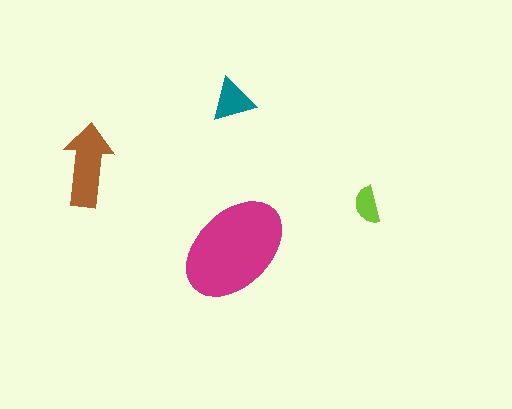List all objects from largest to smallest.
The magenta ellipse, the brown arrow, the teal triangle, the lime semicircle.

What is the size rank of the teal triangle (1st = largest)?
3rd.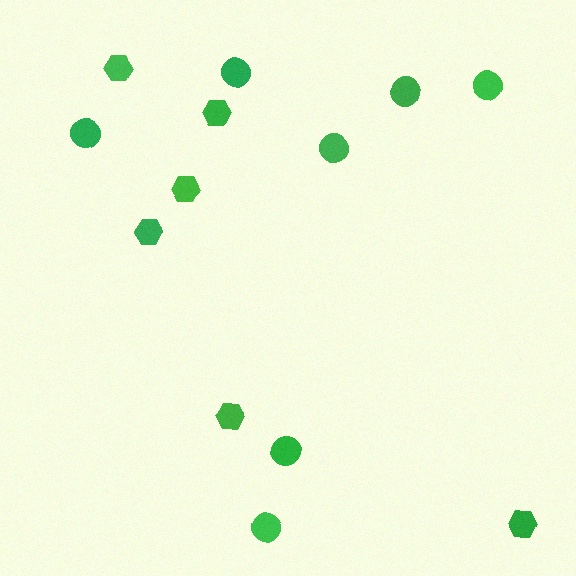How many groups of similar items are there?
There are 2 groups: one group of hexagons (6) and one group of circles (7).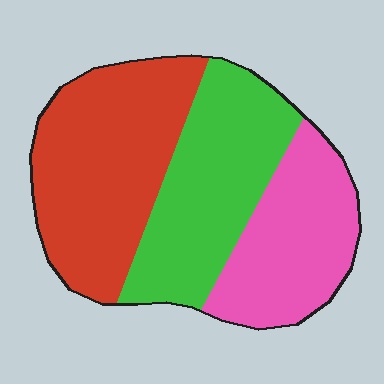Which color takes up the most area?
Red, at roughly 40%.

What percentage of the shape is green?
Green covers around 35% of the shape.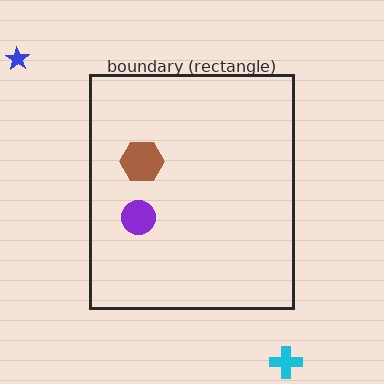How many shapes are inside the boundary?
2 inside, 2 outside.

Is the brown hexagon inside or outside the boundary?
Inside.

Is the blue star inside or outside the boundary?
Outside.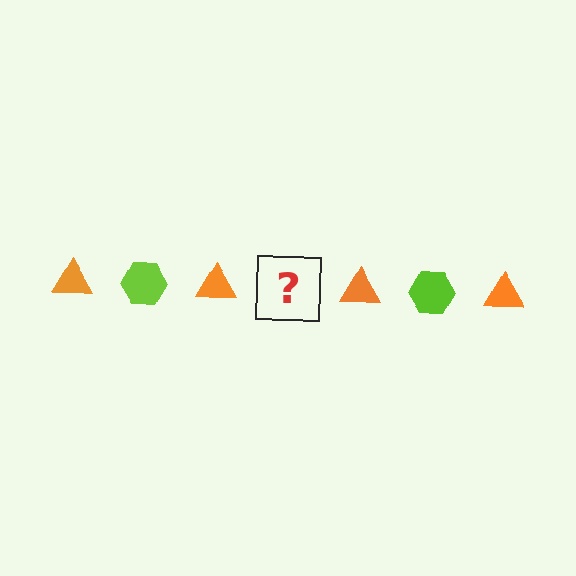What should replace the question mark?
The question mark should be replaced with a lime hexagon.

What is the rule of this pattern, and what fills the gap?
The rule is that the pattern alternates between orange triangle and lime hexagon. The gap should be filled with a lime hexagon.